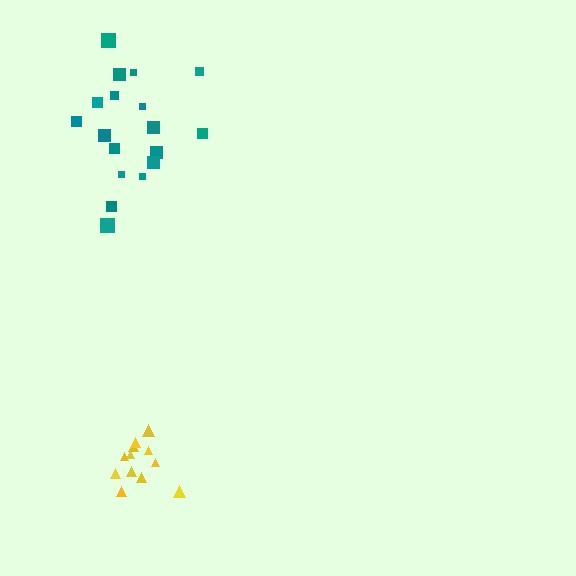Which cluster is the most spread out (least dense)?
Teal.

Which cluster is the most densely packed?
Yellow.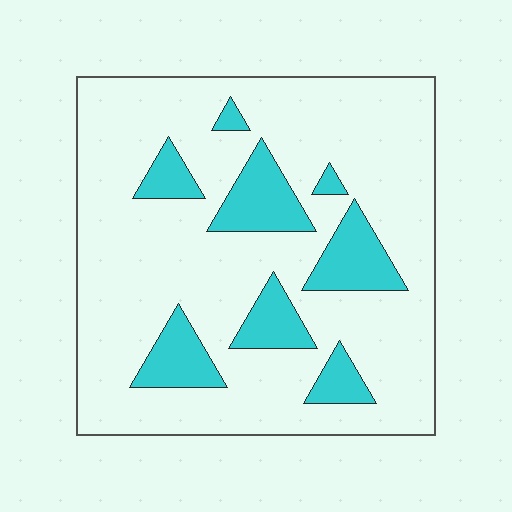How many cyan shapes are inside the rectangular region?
8.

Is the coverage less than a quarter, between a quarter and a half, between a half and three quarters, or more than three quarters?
Less than a quarter.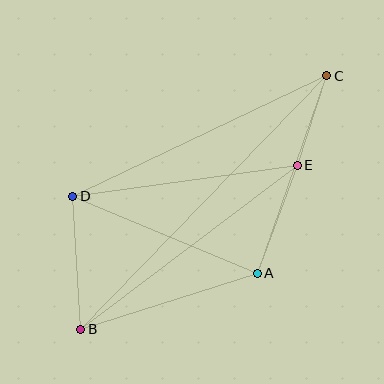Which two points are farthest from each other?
Points B and C are farthest from each other.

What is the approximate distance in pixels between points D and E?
The distance between D and E is approximately 227 pixels.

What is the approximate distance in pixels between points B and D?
The distance between B and D is approximately 133 pixels.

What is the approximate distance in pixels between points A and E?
The distance between A and E is approximately 115 pixels.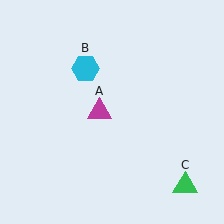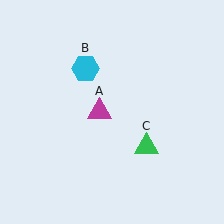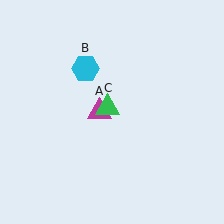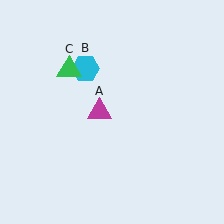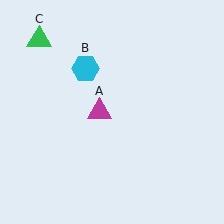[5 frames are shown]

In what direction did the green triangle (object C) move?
The green triangle (object C) moved up and to the left.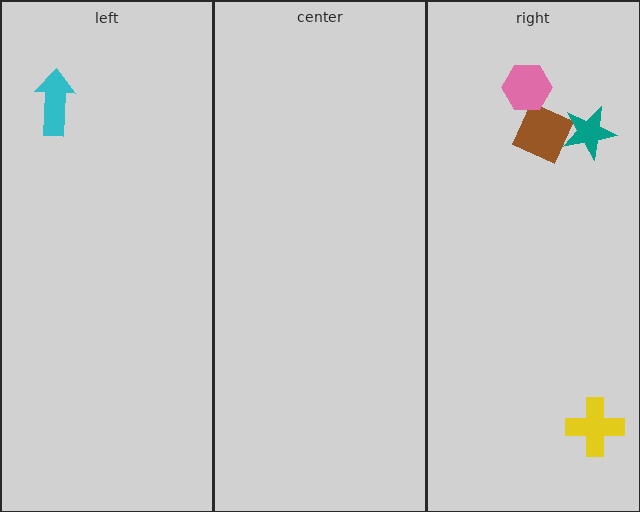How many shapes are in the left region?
1.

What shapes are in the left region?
The cyan arrow.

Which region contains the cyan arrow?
The left region.